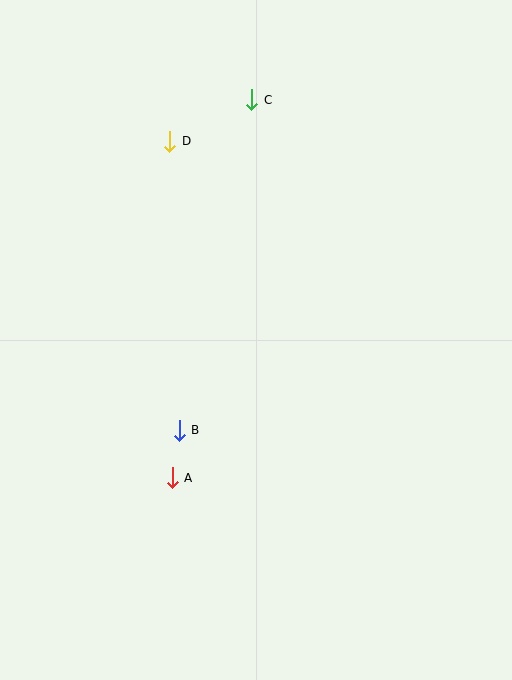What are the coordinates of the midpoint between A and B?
The midpoint between A and B is at (176, 454).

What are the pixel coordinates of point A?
Point A is at (172, 478).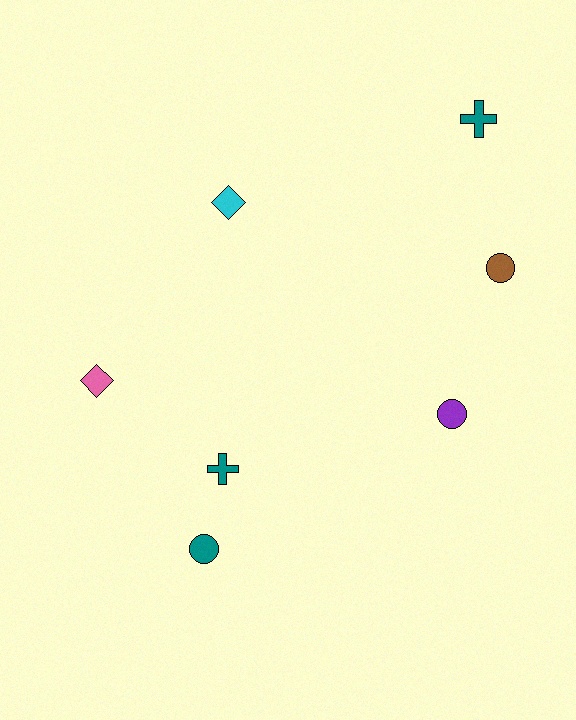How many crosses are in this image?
There are 2 crosses.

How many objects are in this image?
There are 7 objects.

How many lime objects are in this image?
There are no lime objects.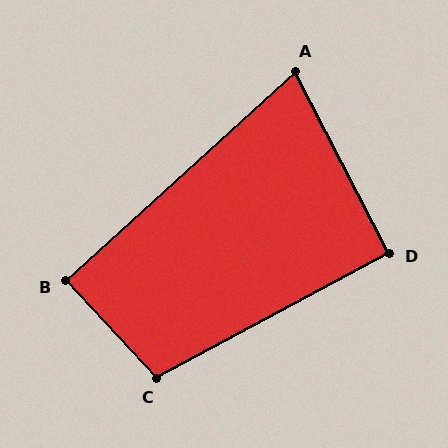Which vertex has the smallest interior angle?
A, at approximately 75 degrees.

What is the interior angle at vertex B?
Approximately 89 degrees (approximately right).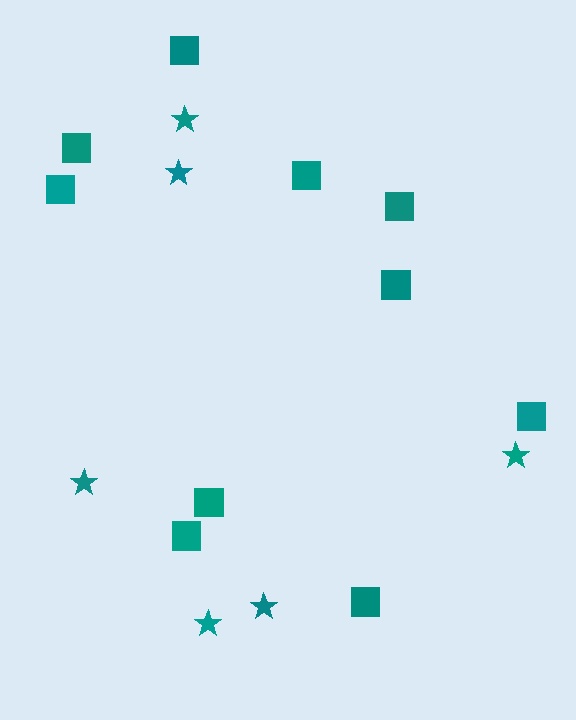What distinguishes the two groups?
There are 2 groups: one group of stars (6) and one group of squares (10).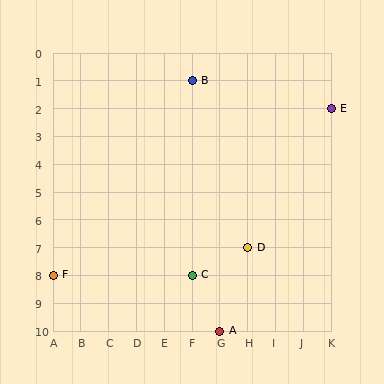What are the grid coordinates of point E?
Point E is at grid coordinates (K, 2).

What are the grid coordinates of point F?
Point F is at grid coordinates (A, 8).